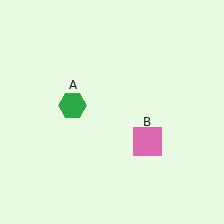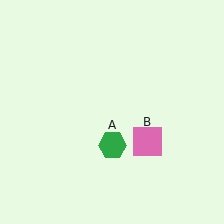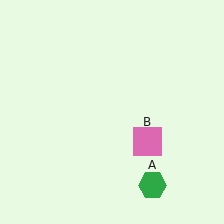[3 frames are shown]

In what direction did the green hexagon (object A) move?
The green hexagon (object A) moved down and to the right.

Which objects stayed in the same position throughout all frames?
Pink square (object B) remained stationary.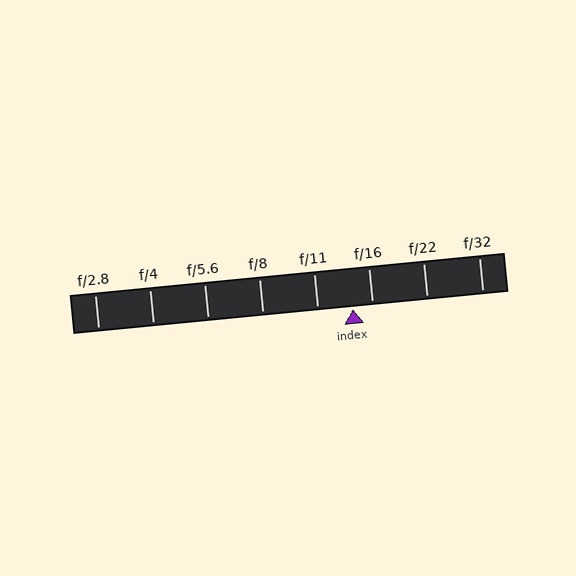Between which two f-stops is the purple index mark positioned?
The index mark is between f/11 and f/16.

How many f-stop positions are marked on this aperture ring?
There are 8 f-stop positions marked.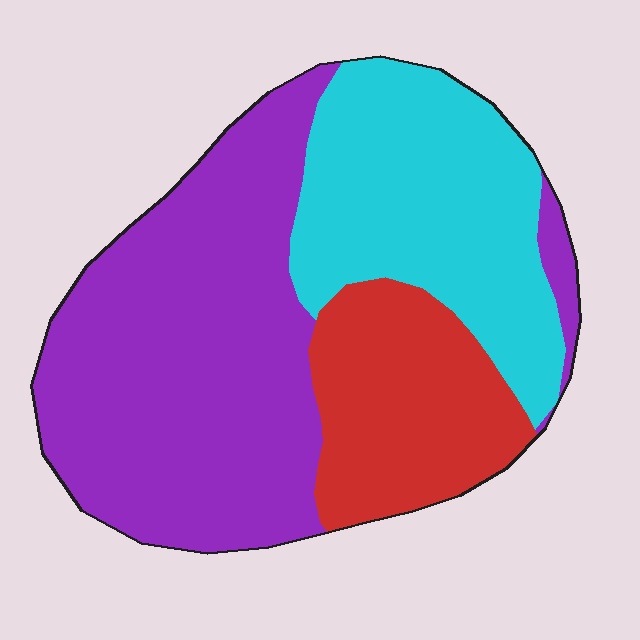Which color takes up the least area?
Red, at roughly 20%.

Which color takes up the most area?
Purple, at roughly 50%.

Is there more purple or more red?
Purple.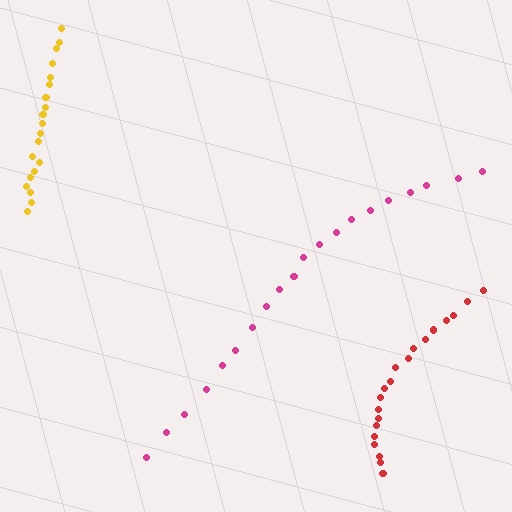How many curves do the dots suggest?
There are 3 distinct paths.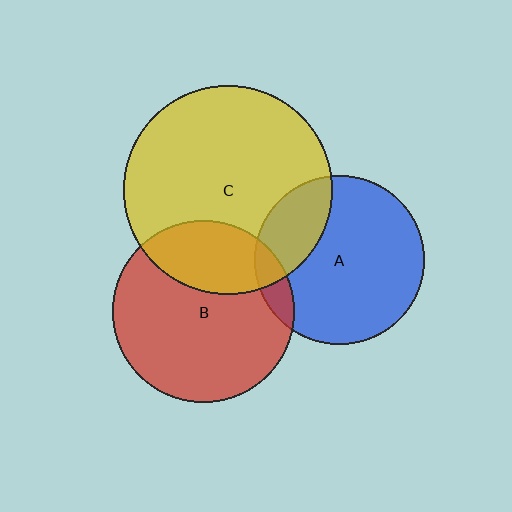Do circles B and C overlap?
Yes.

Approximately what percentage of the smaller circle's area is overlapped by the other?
Approximately 30%.